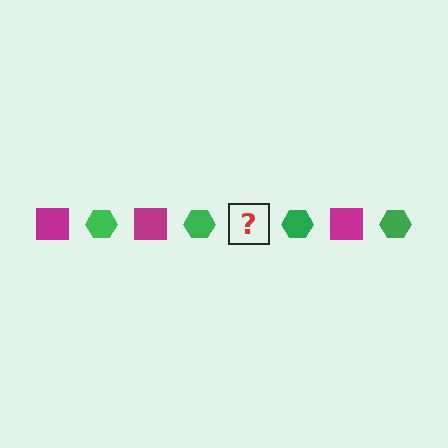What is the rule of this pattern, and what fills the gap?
The rule is that the pattern alternates between magenta square and green hexagon. The gap should be filled with a magenta square.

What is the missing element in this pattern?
The missing element is a magenta square.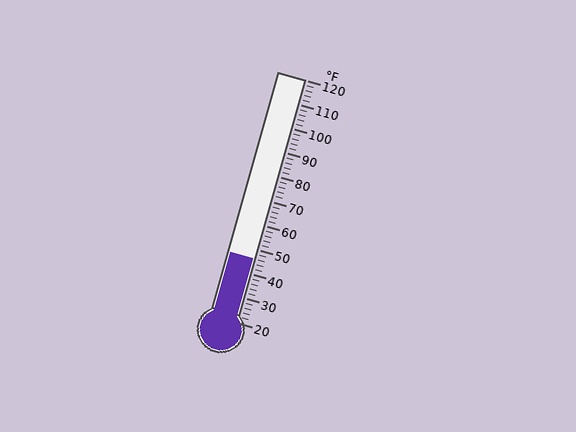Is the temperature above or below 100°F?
The temperature is below 100°F.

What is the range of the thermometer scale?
The thermometer scale ranges from 20°F to 120°F.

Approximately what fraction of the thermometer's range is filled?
The thermometer is filled to approximately 25% of its range.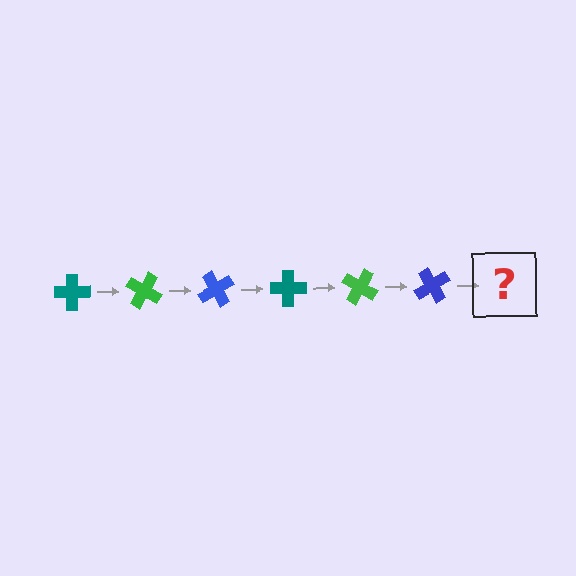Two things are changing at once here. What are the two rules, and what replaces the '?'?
The two rules are that it rotates 30 degrees each step and the color cycles through teal, green, and blue. The '?' should be a teal cross, rotated 180 degrees from the start.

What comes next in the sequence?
The next element should be a teal cross, rotated 180 degrees from the start.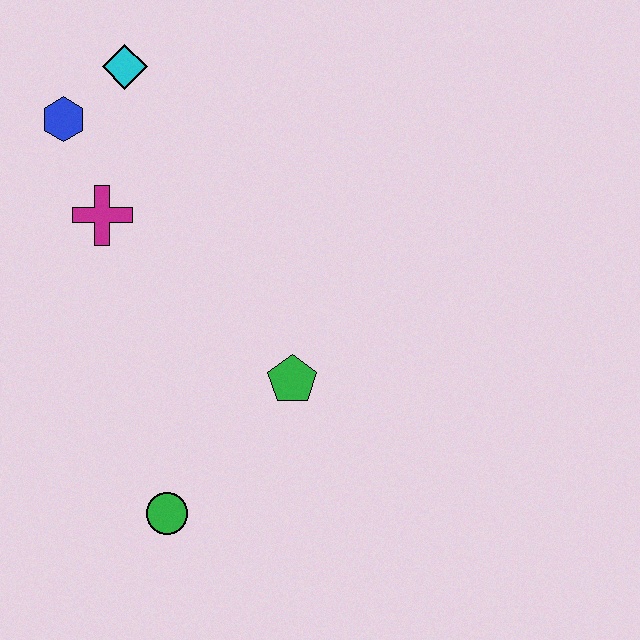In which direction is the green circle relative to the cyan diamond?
The green circle is below the cyan diamond.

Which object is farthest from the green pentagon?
The cyan diamond is farthest from the green pentagon.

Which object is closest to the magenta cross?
The blue hexagon is closest to the magenta cross.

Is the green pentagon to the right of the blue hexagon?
Yes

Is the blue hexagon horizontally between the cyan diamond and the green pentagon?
No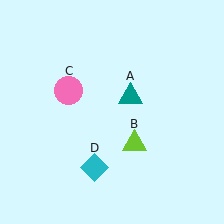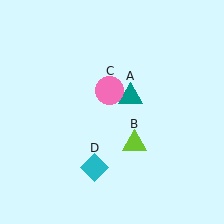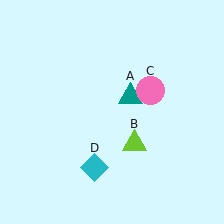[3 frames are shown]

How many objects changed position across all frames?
1 object changed position: pink circle (object C).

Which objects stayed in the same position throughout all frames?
Teal triangle (object A) and lime triangle (object B) and cyan diamond (object D) remained stationary.